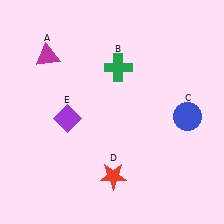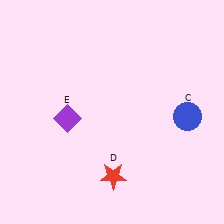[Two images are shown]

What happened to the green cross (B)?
The green cross (B) was removed in Image 2. It was in the top-right area of Image 1.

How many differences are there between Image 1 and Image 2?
There are 2 differences between the two images.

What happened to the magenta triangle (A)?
The magenta triangle (A) was removed in Image 2. It was in the top-left area of Image 1.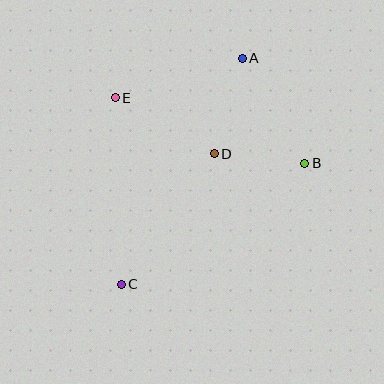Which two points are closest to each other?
Points B and D are closest to each other.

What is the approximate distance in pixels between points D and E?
The distance between D and E is approximately 114 pixels.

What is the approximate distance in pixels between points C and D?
The distance between C and D is approximately 160 pixels.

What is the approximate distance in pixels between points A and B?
The distance between A and B is approximately 122 pixels.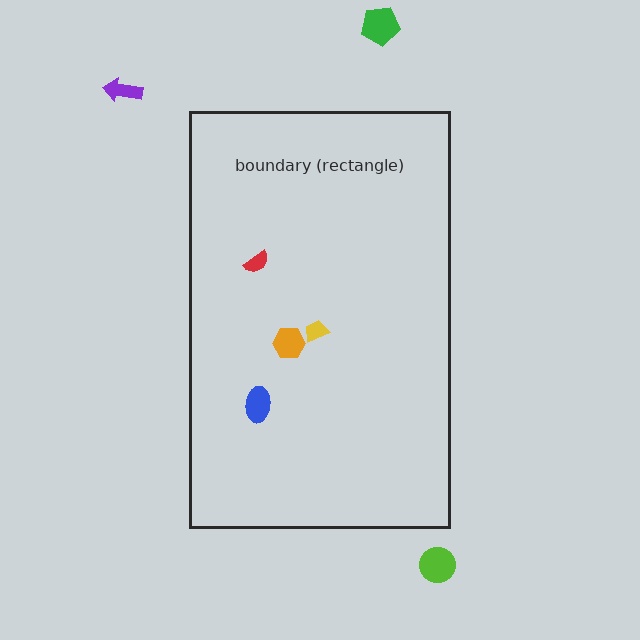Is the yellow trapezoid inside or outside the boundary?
Inside.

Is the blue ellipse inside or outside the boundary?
Inside.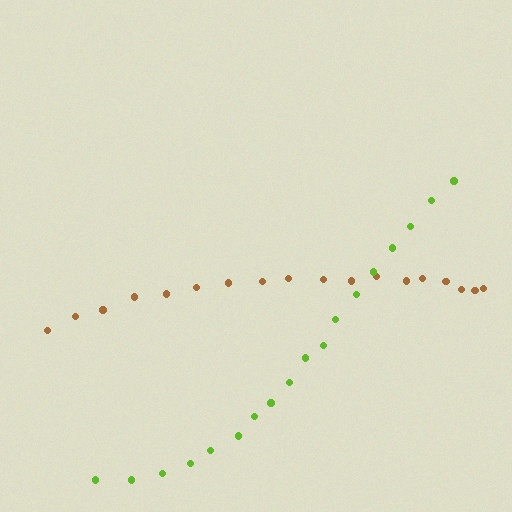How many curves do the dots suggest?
There are 2 distinct paths.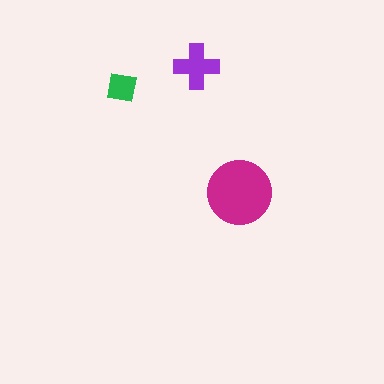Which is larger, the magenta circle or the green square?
The magenta circle.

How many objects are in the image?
There are 3 objects in the image.